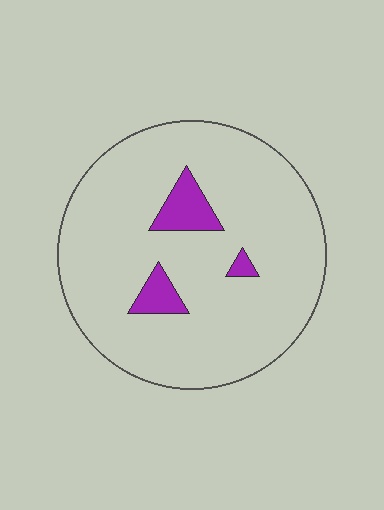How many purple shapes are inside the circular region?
3.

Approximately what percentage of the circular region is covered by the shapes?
Approximately 10%.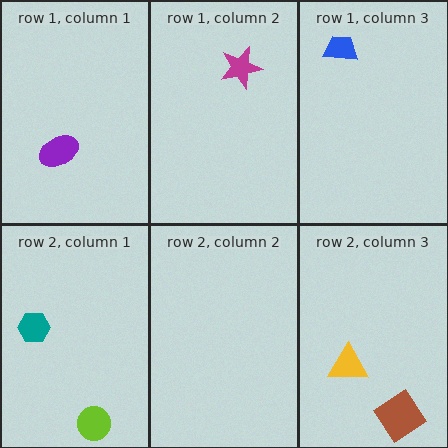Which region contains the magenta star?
The row 1, column 2 region.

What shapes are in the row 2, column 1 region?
The lime circle, the teal hexagon.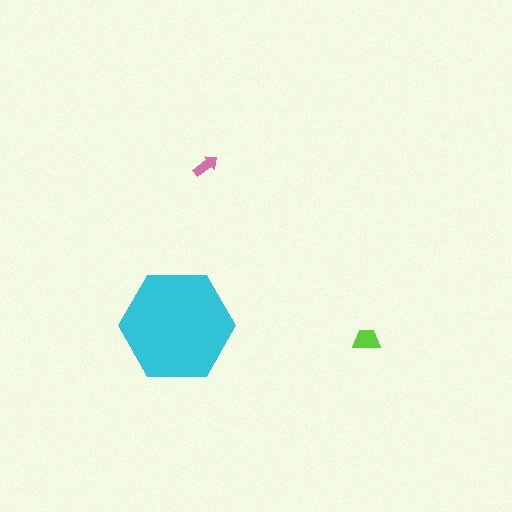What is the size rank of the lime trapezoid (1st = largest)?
2nd.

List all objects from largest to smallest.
The cyan hexagon, the lime trapezoid, the pink arrow.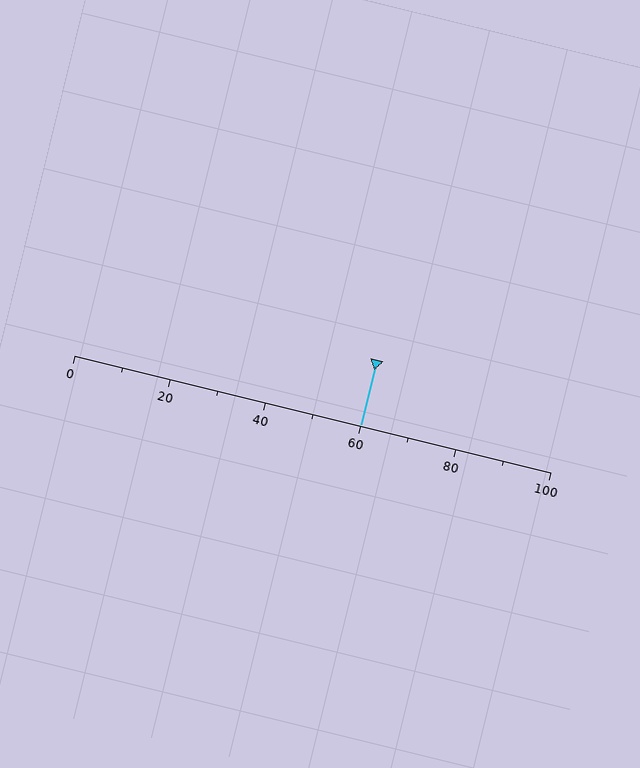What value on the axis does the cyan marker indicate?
The marker indicates approximately 60.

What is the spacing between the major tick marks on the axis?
The major ticks are spaced 20 apart.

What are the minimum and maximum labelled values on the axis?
The axis runs from 0 to 100.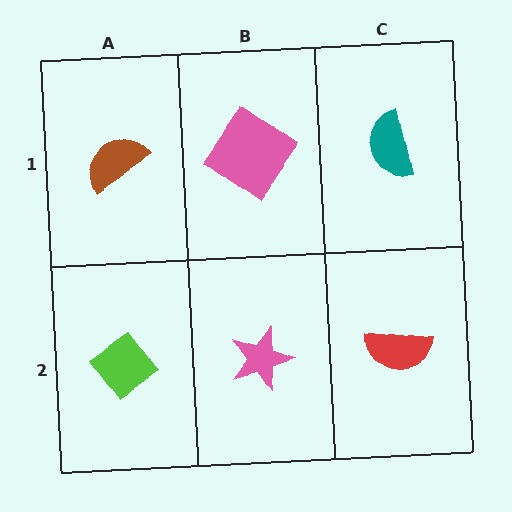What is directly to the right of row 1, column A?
A pink diamond.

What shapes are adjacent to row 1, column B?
A pink star (row 2, column B), a brown semicircle (row 1, column A), a teal semicircle (row 1, column C).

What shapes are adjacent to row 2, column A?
A brown semicircle (row 1, column A), a pink star (row 2, column B).